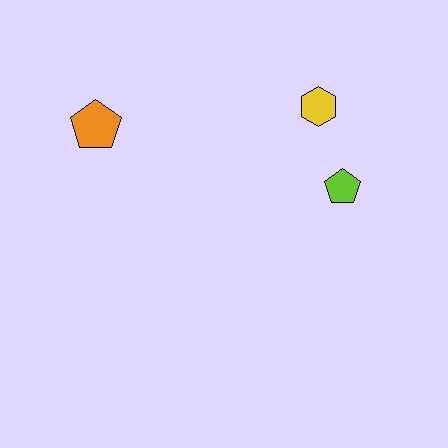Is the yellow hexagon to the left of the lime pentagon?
Yes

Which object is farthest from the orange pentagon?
The lime pentagon is farthest from the orange pentagon.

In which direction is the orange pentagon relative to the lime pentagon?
The orange pentagon is to the left of the lime pentagon.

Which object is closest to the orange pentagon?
The yellow hexagon is closest to the orange pentagon.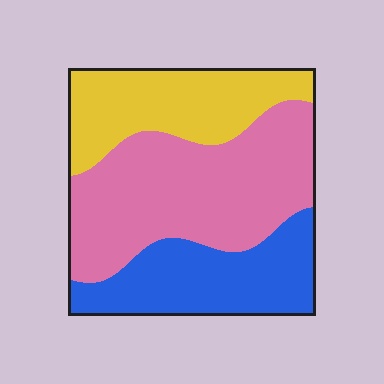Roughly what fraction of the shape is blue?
Blue covers roughly 25% of the shape.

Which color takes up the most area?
Pink, at roughly 45%.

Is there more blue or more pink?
Pink.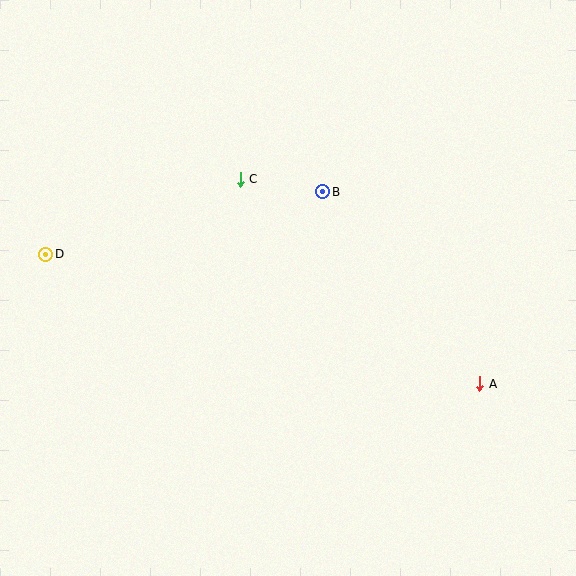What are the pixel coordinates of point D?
Point D is at (46, 254).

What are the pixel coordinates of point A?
Point A is at (480, 384).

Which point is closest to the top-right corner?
Point B is closest to the top-right corner.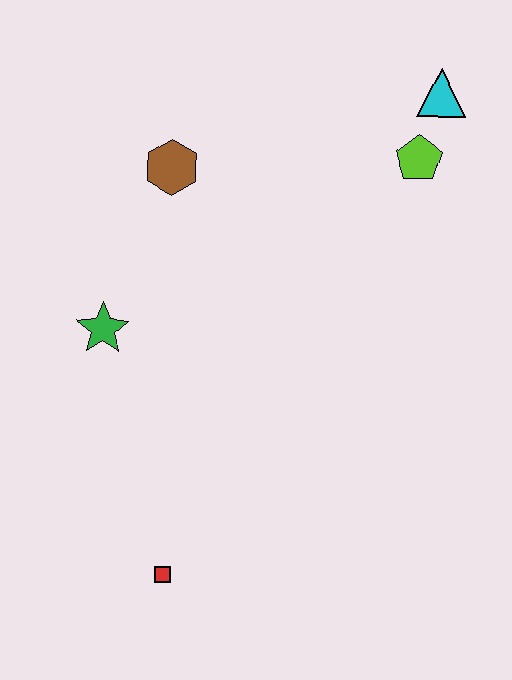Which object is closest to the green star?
The brown hexagon is closest to the green star.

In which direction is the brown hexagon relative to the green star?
The brown hexagon is above the green star.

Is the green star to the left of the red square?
Yes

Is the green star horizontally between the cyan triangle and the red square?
No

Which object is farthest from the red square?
The cyan triangle is farthest from the red square.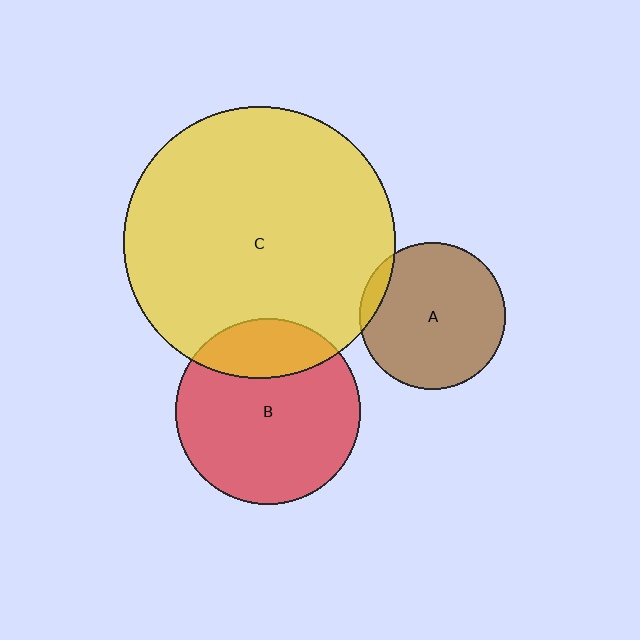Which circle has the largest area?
Circle C (yellow).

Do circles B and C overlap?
Yes.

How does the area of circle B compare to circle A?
Approximately 1.6 times.